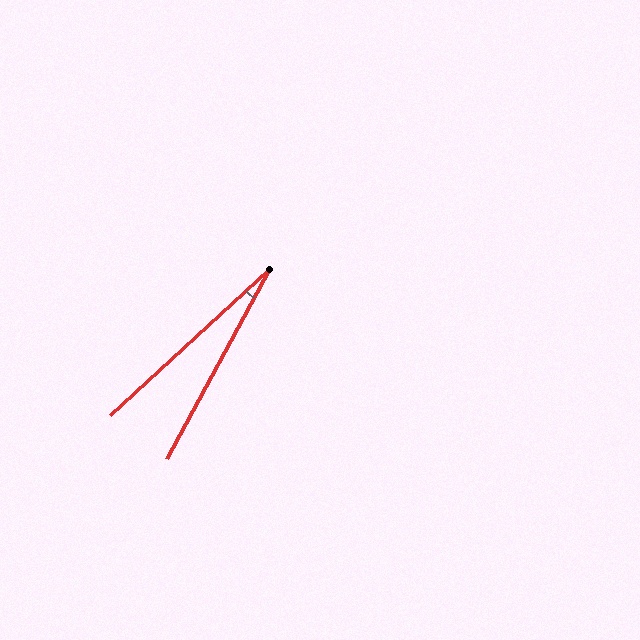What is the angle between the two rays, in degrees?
Approximately 19 degrees.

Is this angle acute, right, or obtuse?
It is acute.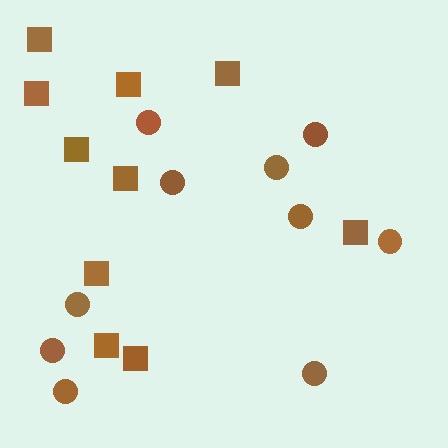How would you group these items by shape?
There are 2 groups: one group of squares (10) and one group of circles (10).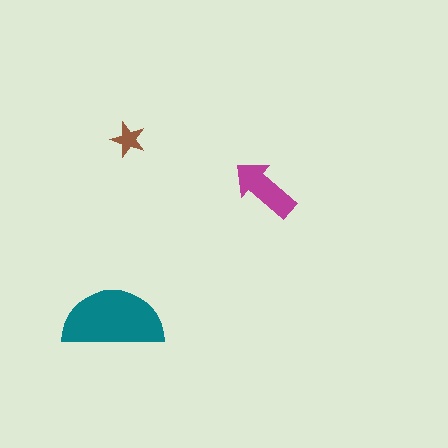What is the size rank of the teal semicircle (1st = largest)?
1st.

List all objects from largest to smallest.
The teal semicircle, the magenta arrow, the brown star.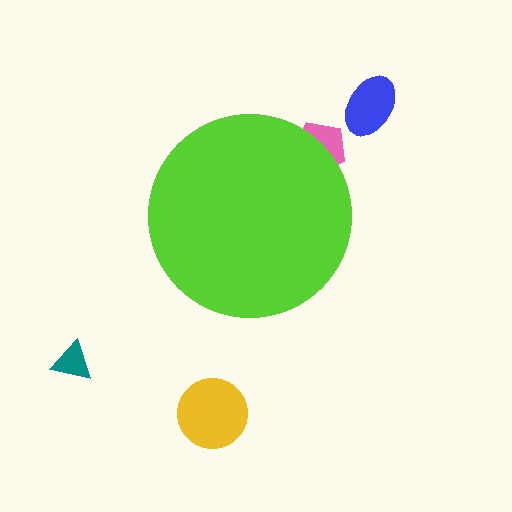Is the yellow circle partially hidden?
No, the yellow circle is fully visible.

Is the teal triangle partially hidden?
No, the teal triangle is fully visible.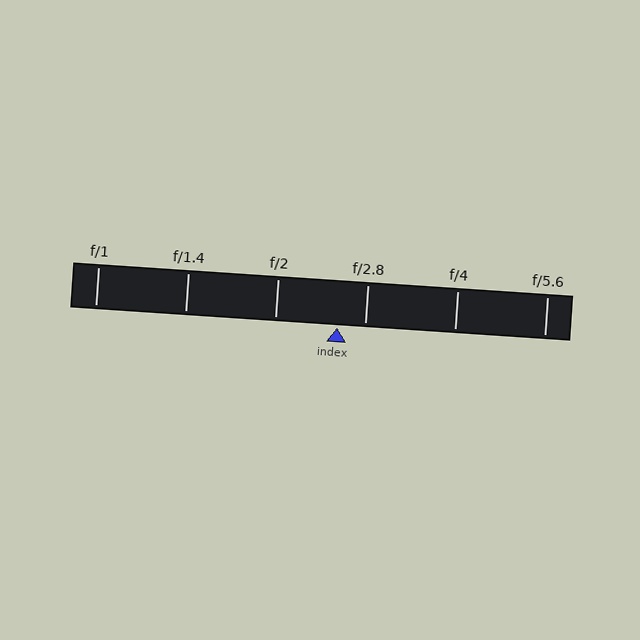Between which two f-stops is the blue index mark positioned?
The index mark is between f/2 and f/2.8.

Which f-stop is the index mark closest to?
The index mark is closest to f/2.8.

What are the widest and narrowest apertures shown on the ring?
The widest aperture shown is f/1 and the narrowest is f/5.6.